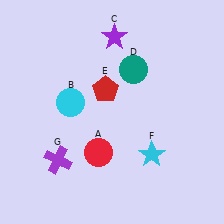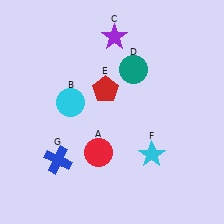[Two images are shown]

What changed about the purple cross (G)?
In Image 1, G is purple. In Image 2, it changed to blue.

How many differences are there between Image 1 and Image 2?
There is 1 difference between the two images.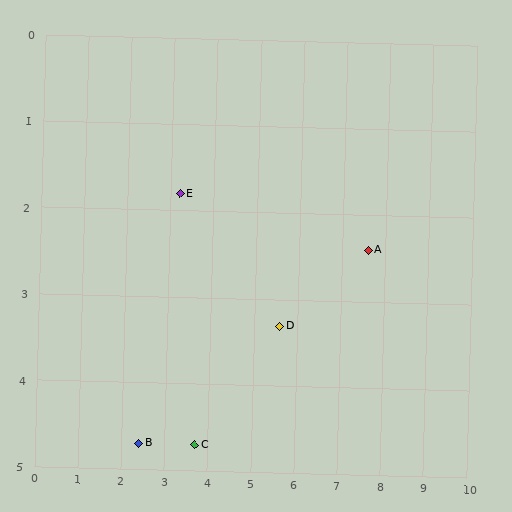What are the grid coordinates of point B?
Point B is at approximately (2.4, 4.7).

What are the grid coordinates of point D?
Point D is at approximately (5.6, 3.3).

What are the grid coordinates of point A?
Point A is at approximately (7.6, 2.4).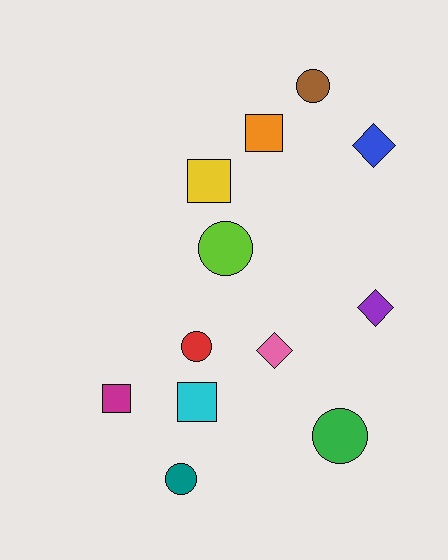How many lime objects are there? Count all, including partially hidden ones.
There is 1 lime object.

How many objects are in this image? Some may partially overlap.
There are 12 objects.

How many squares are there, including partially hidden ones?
There are 4 squares.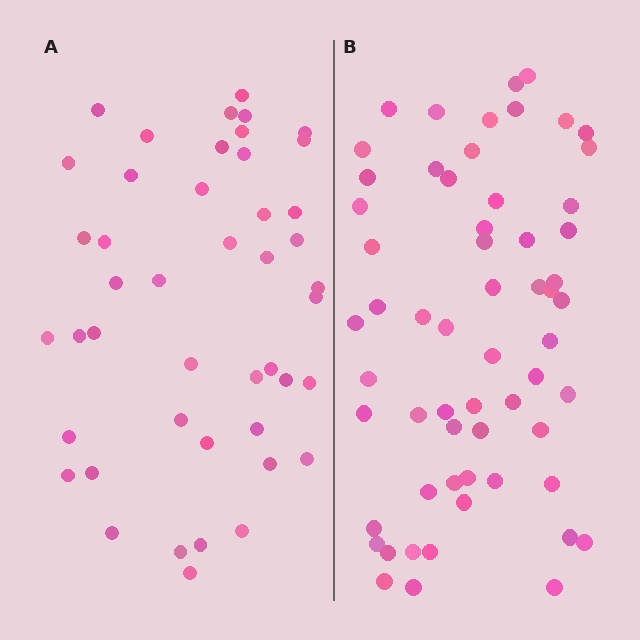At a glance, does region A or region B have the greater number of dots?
Region B (the right region) has more dots.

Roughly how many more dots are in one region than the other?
Region B has approximately 15 more dots than region A.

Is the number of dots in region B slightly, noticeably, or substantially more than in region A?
Region B has noticeably more, but not dramatically so. The ratio is roughly 1.3 to 1.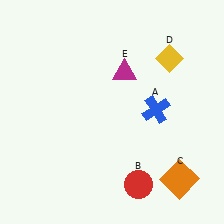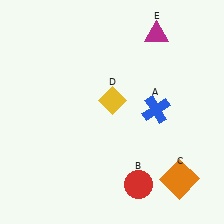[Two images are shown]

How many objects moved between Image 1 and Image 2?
2 objects moved between the two images.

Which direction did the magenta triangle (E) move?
The magenta triangle (E) moved up.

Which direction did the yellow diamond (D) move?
The yellow diamond (D) moved left.